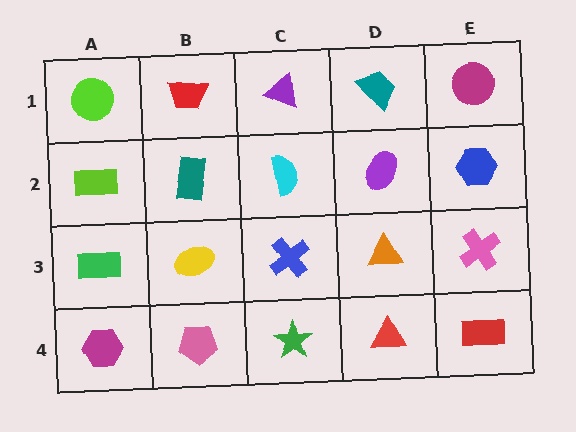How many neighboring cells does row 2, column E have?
3.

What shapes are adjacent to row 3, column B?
A teal rectangle (row 2, column B), a pink pentagon (row 4, column B), a green rectangle (row 3, column A), a blue cross (row 3, column C).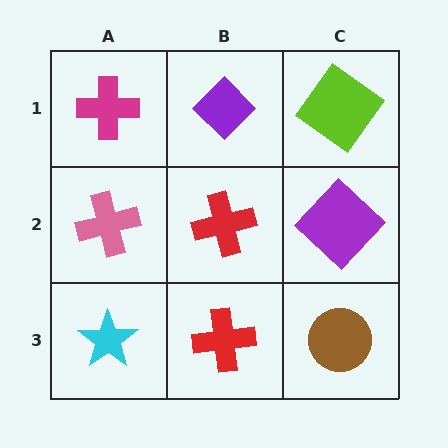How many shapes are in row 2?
3 shapes.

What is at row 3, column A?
A cyan star.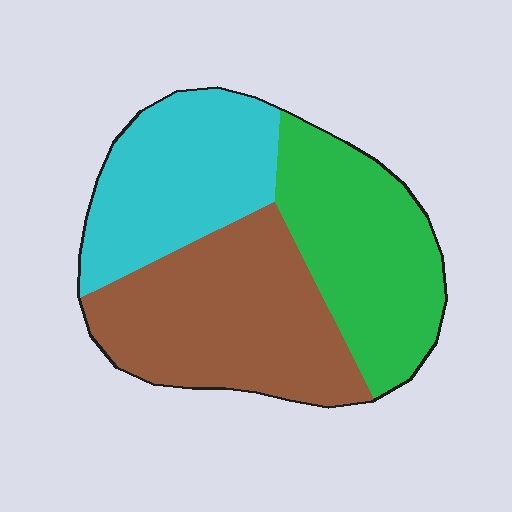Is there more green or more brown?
Brown.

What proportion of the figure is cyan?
Cyan covers roughly 30% of the figure.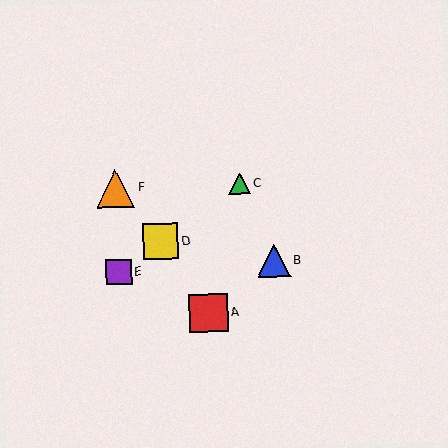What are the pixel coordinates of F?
Object F is at (115, 189).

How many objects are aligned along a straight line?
3 objects (C, D, E) are aligned along a straight line.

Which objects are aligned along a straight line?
Objects C, D, E are aligned along a straight line.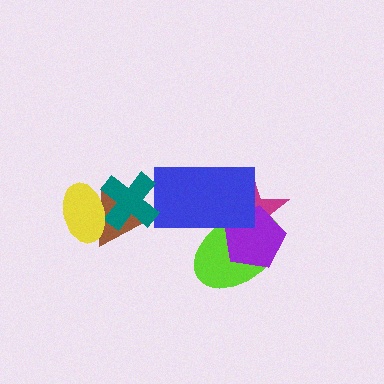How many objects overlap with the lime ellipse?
3 objects overlap with the lime ellipse.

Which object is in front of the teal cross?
The yellow ellipse is in front of the teal cross.